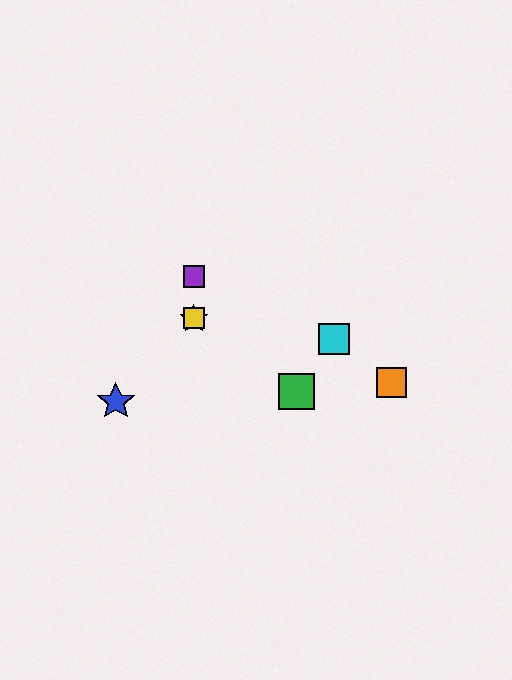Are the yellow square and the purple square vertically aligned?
Yes, both are at x≈194.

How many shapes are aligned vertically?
3 shapes (the red star, the yellow square, the purple square) are aligned vertically.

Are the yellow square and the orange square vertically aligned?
No, the yellow square is at x≈194 and the orange square is at x≈392.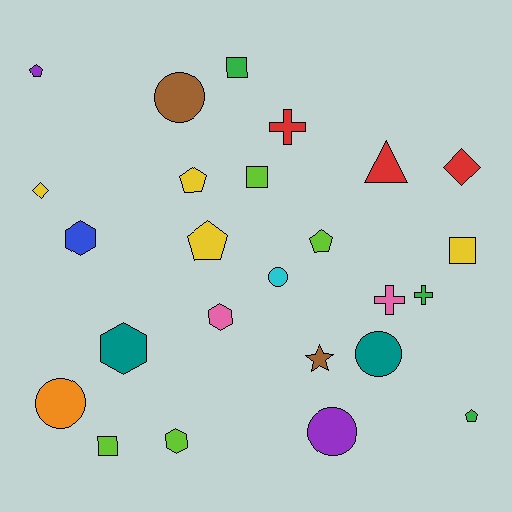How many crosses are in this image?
There are 3 crosses.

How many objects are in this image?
There are 25 objects.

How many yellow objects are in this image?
There are 4 yellow objects.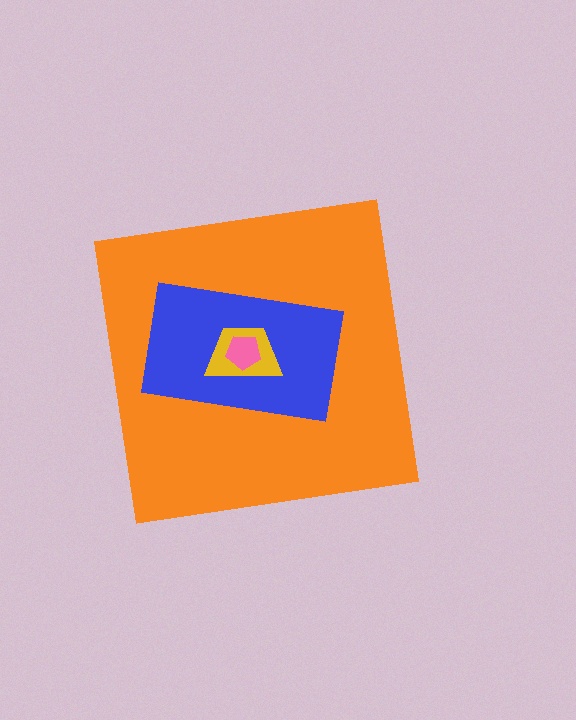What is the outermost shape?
The orange square.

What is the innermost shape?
The pink pentagon.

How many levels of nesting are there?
4.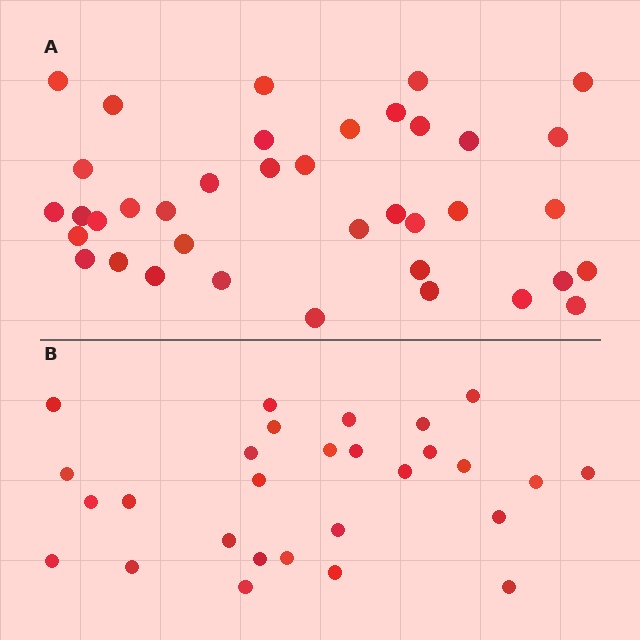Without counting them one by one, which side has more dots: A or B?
Region A (the top region) has more dots.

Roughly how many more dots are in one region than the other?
Region A has roughly 10 or so more dots than region B.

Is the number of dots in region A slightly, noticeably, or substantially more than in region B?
Region A has noticeably more, but not dramatically so. The ratio is roughly 1.4 to 1.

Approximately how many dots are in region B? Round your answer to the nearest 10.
About 30 dots. (The exact count is 28, which rounds to 30.)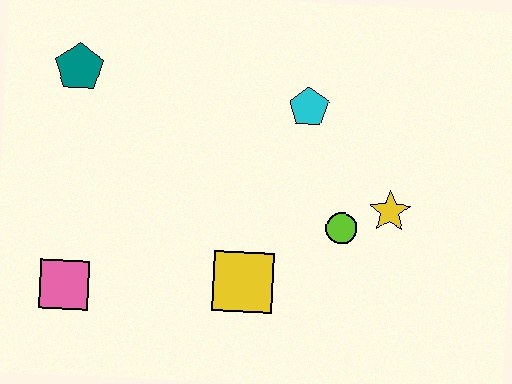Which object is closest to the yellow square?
The lime circle is closest to the yellow square.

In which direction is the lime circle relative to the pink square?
The lime circle is to the right of the pink square.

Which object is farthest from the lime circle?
The teal pentagon is farthest from the lime circle.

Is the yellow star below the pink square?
No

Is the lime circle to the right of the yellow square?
Yes